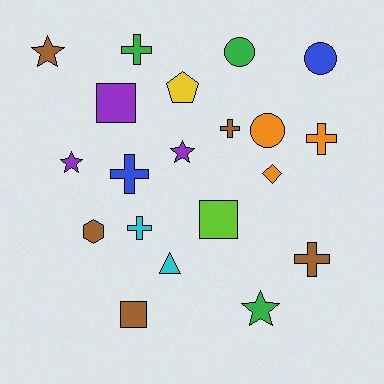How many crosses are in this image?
There are 6 crosses.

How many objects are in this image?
There are 20 objects.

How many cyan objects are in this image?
There are 2 cyan objects.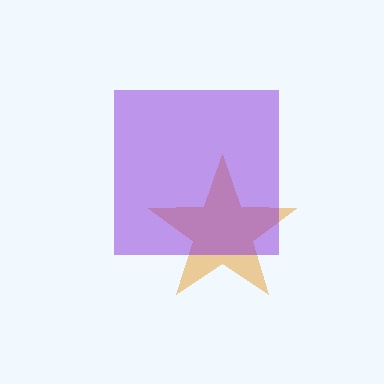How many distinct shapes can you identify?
There are 2 distinct shapes: an orange star, a purple square.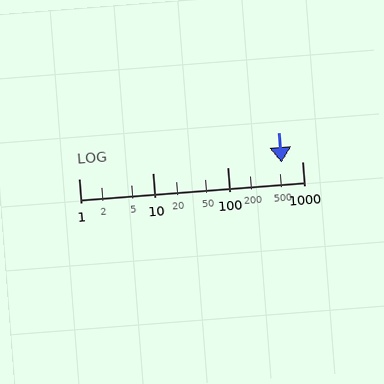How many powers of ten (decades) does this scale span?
The scale spans 3 decades, from 1 to 1000.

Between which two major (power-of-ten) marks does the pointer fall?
The pointer is between 100 and 1000.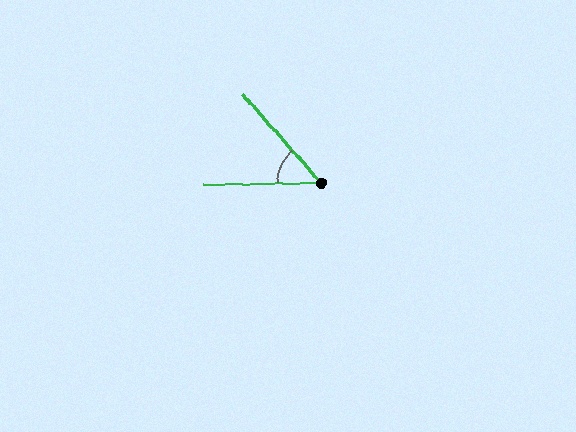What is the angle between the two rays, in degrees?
Approximately 49 degrees.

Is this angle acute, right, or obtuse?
It is acute.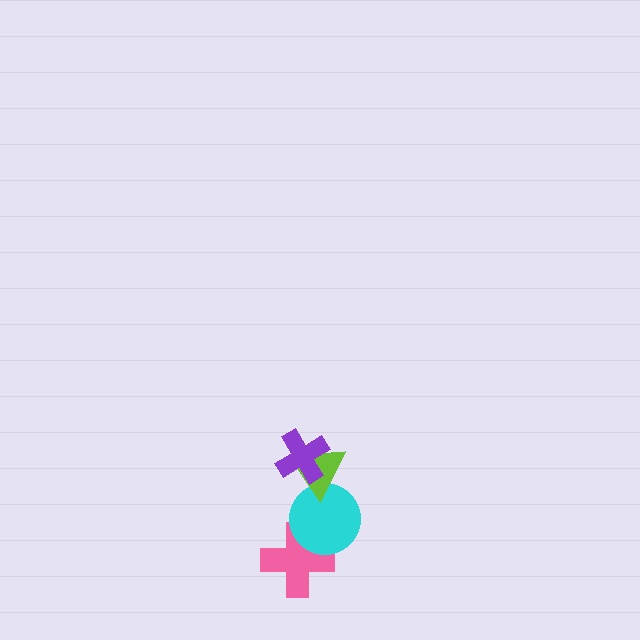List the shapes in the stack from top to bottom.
From top to bottom: the purple cross, the lime triangle, the cyan circle, the pink cross.